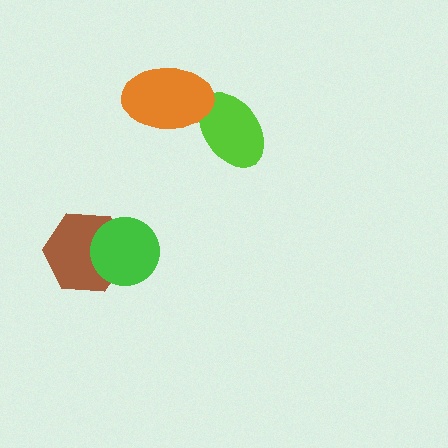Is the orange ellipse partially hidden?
No, no other shape covers it.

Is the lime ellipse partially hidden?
Yes, it is partially covered by another shape.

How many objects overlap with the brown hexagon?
1 object overlaps with the brown hexagon.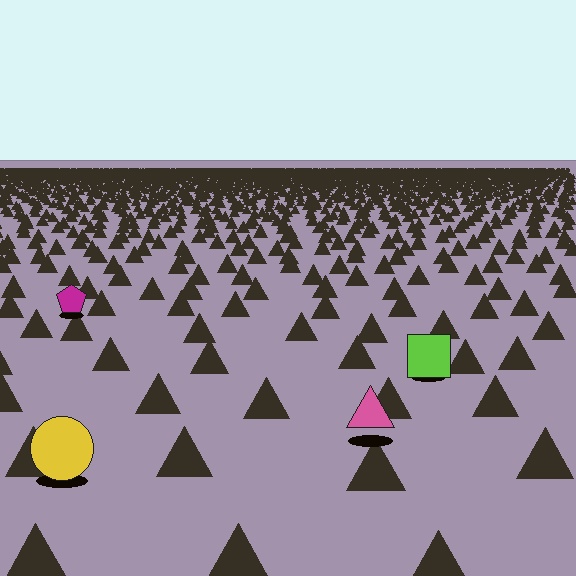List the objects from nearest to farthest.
From nearest to farthest: the yellow circle, the pink triangle, the lime square, the magenta pentagon.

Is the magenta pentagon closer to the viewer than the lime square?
No. The lime square is closer — you can tell from the texture gradient: the ground texture is coarser near it.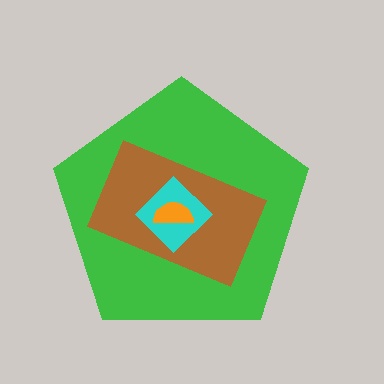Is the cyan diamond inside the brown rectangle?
Yes.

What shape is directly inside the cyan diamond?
The orange semicircle.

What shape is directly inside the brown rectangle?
The cyan diamond.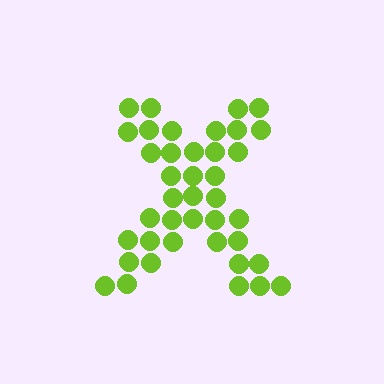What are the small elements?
The small elements are circles.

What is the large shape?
The large shape is the letter X.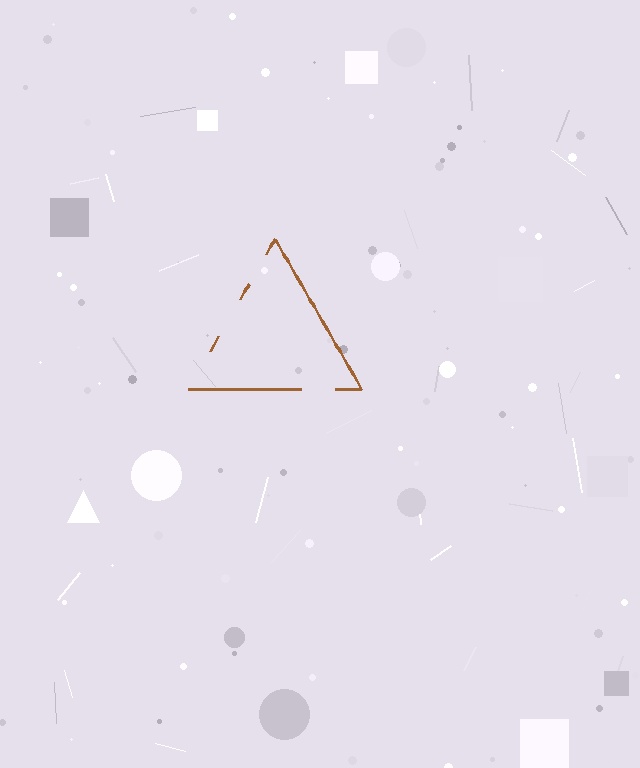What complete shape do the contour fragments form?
The contour fragments form a triangle.